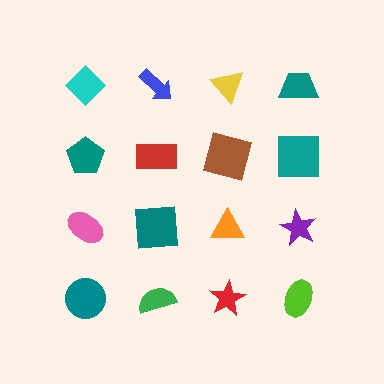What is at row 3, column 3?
An orange triangle.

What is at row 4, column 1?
A teal circle.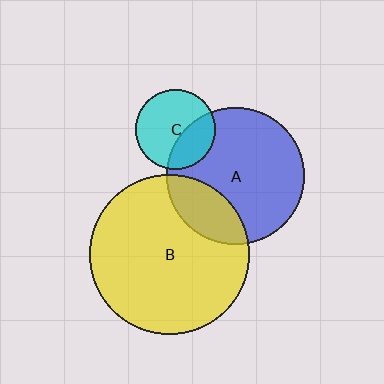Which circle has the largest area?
Circle B (yellow).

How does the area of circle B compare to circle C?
Approximately 4.0 times.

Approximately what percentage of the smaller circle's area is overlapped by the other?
Approximately 35%.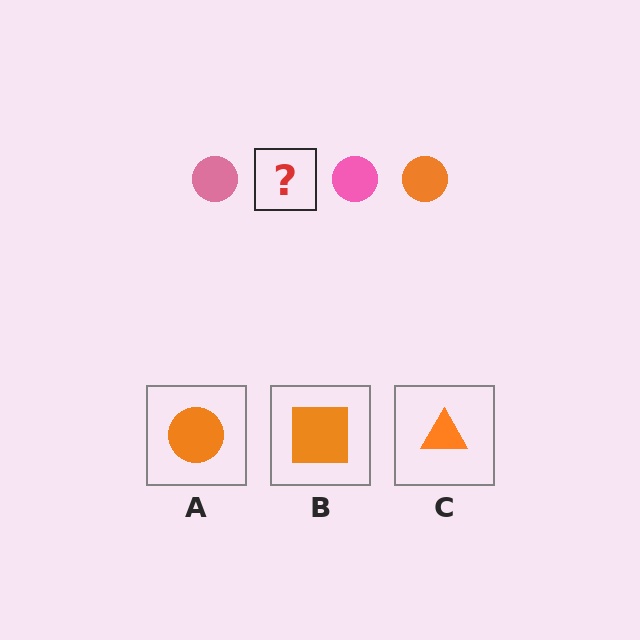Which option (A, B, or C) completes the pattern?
A.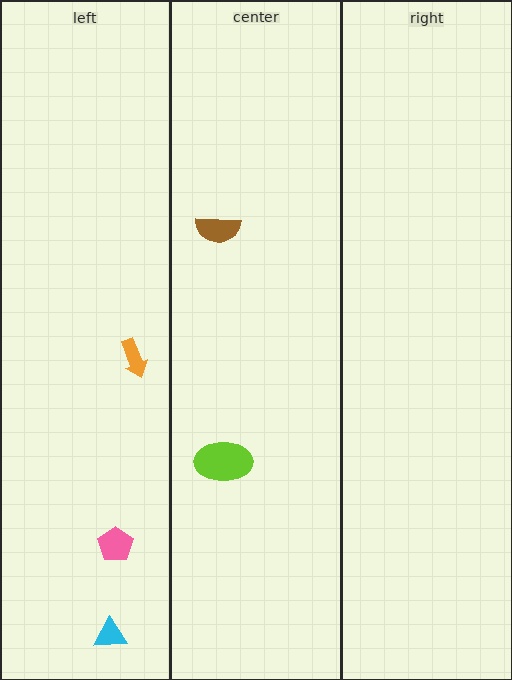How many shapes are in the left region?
3.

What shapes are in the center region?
The brown semicircle, the lime ellipse.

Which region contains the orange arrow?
The left region.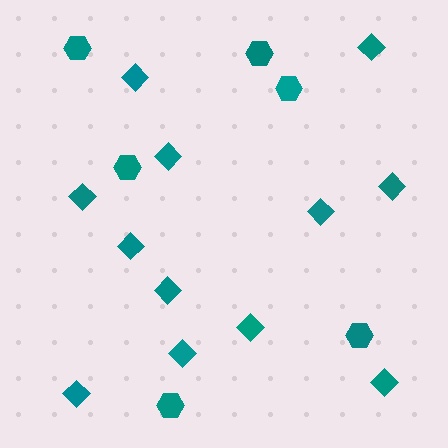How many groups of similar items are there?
There are 2 groups: one group of diamonds (12) and one group of hexagons (6).